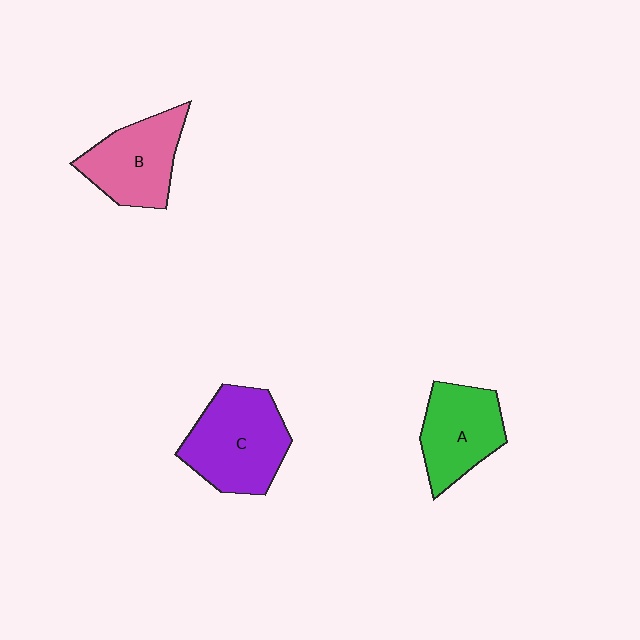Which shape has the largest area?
Shape C (purple).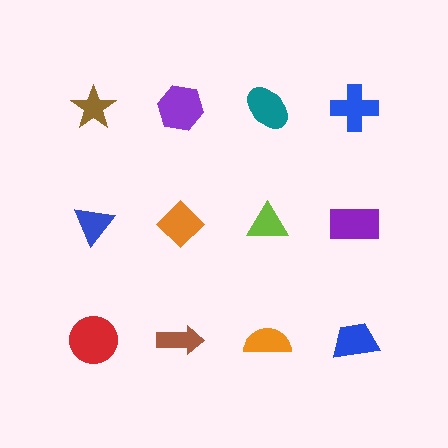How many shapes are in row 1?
4 shapes.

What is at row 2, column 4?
A purple rectangle.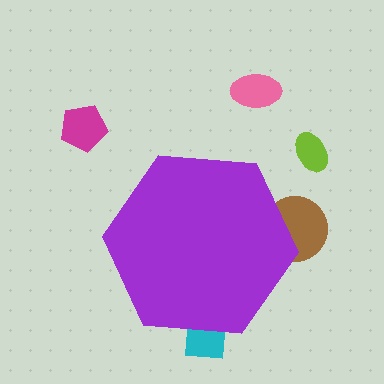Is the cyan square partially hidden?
Yes, the cyan square is partially hidden behind the purple hexagon.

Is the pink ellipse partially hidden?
No, the pink ellipse is fully visible.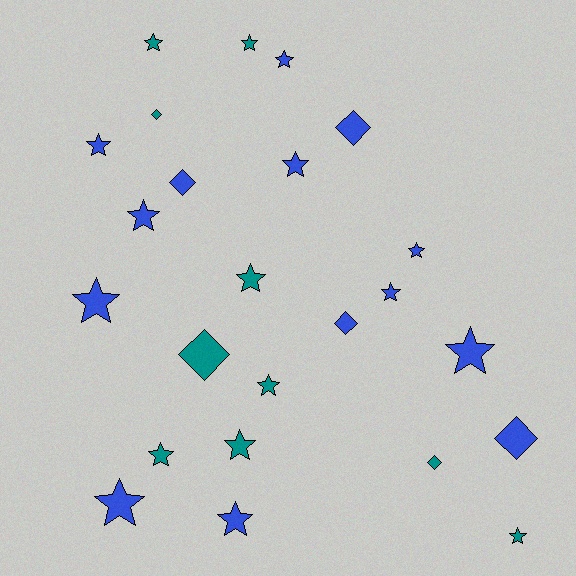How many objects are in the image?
There are 24 objects.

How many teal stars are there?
There are 7 teal stars.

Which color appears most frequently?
Blue, with 14 objects.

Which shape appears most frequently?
Star, with 17 objects.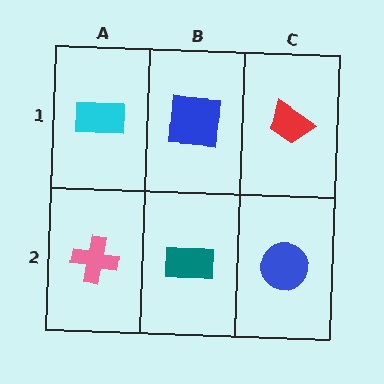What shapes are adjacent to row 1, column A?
A pink cross (row 2, column A), a blue square (row 1, column B).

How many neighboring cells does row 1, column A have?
2.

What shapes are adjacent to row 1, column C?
A blue circle (row 2, column C), a blue square (row 1, column B).